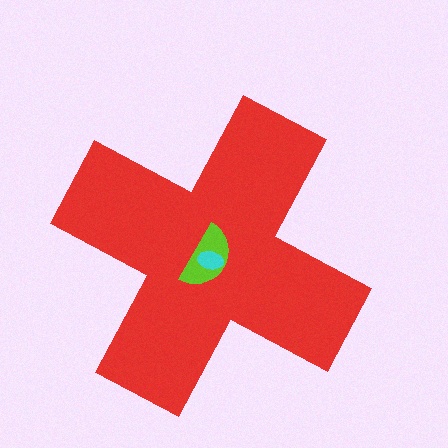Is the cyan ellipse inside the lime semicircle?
Yes.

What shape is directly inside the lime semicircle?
The cyan ellipse.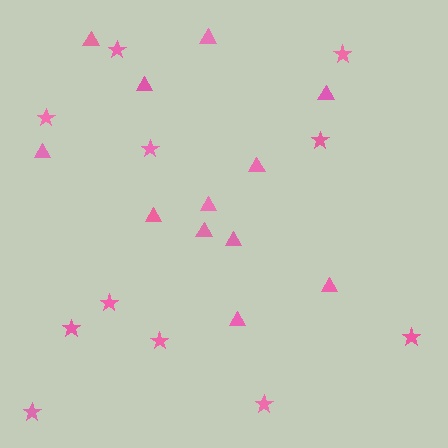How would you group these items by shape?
There are 2 groups: one group of triangles (12) and one group of stars (11).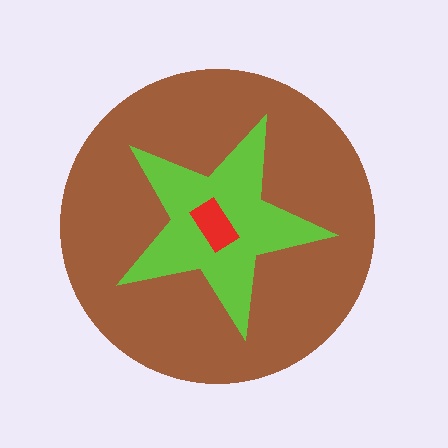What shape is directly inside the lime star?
The red rectangle.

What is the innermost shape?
The red rectangle.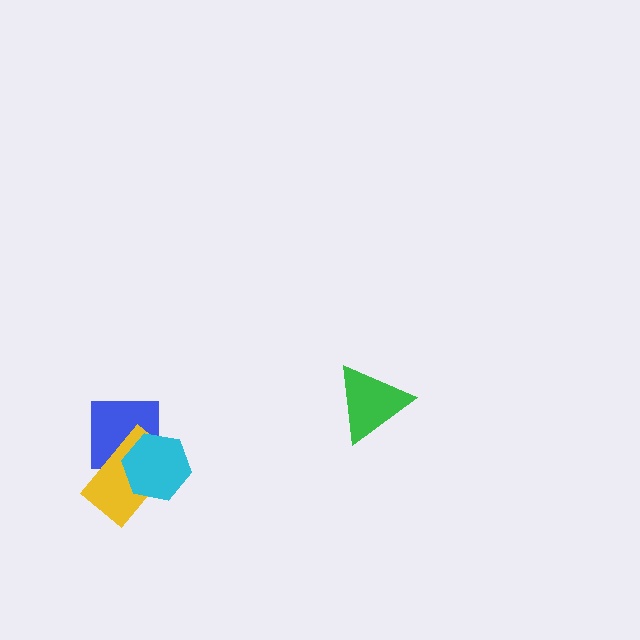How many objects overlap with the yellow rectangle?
2 objects overlap with the yellow rectangle.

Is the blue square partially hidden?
Yes, it is partially covered by another shape.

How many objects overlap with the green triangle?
0 objects overlap with the green triangle.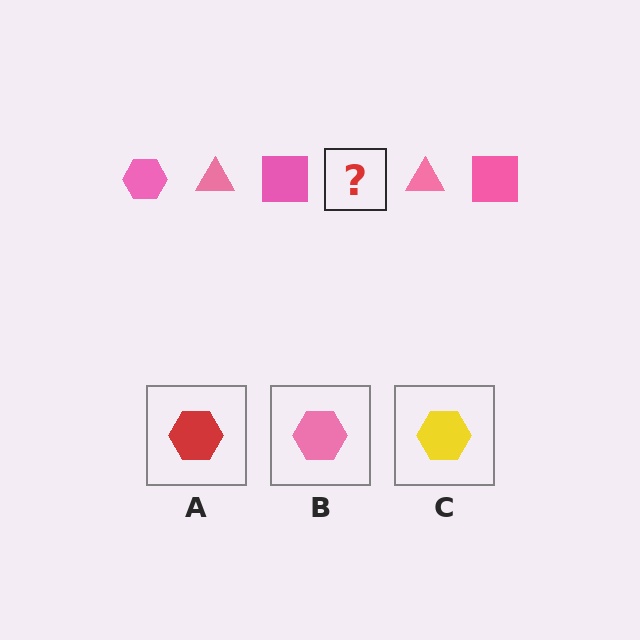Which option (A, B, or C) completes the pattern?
B.